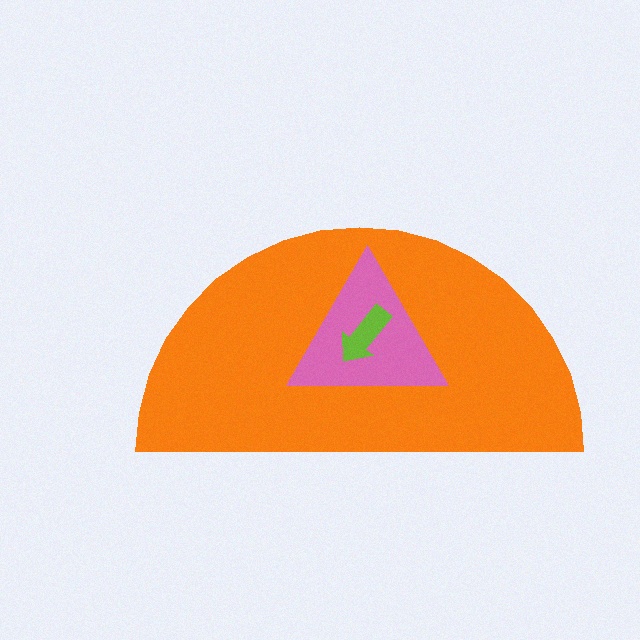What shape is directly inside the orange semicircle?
The pink triangle.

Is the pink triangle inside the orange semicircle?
Yes.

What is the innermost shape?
The lime arrow.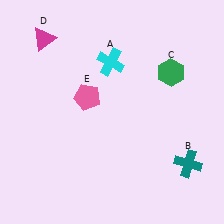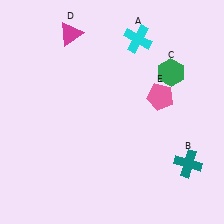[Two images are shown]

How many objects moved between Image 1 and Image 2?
3 objects moved between the two images.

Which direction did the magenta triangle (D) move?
The magenta triangle (D) moved right.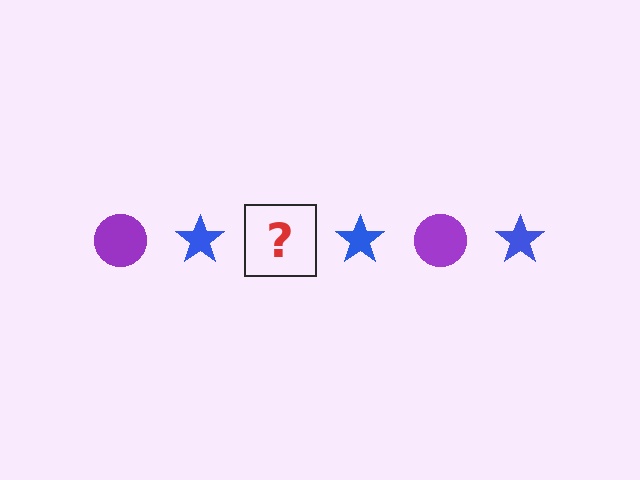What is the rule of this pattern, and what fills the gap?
The rule is that the pattern alternates between purple circle and blue star. The gap should be filled with a purple circle.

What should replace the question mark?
The question mark should be replaced with a purple circle.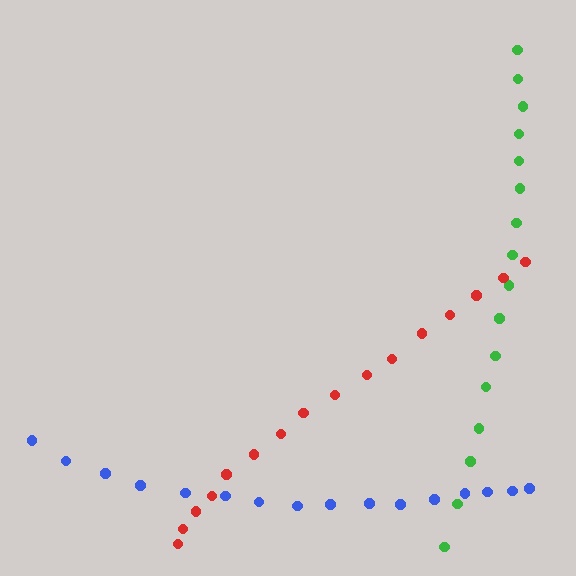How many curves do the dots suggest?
There are 3 distinct paths.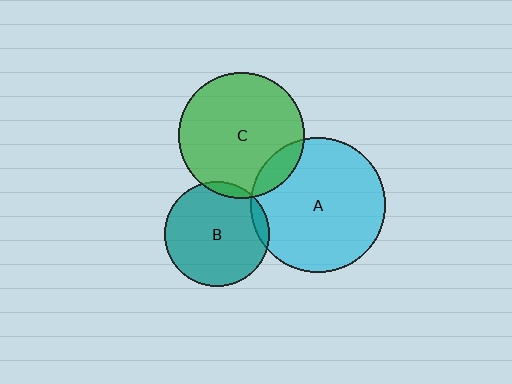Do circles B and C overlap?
Yes.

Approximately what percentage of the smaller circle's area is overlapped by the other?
Approximately 5%.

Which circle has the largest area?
Circle A (cyan).